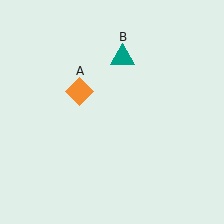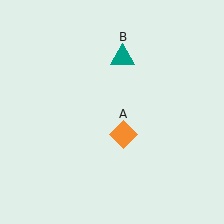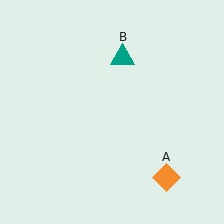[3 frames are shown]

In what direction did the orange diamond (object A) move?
The orange diamond (object A) moved down and to the right.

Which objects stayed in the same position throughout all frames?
Teal triangle (object B) remained stationary.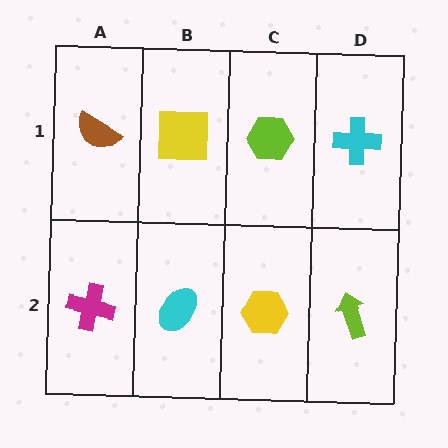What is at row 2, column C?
A yellow hexagon.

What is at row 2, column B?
A cyan ellipse.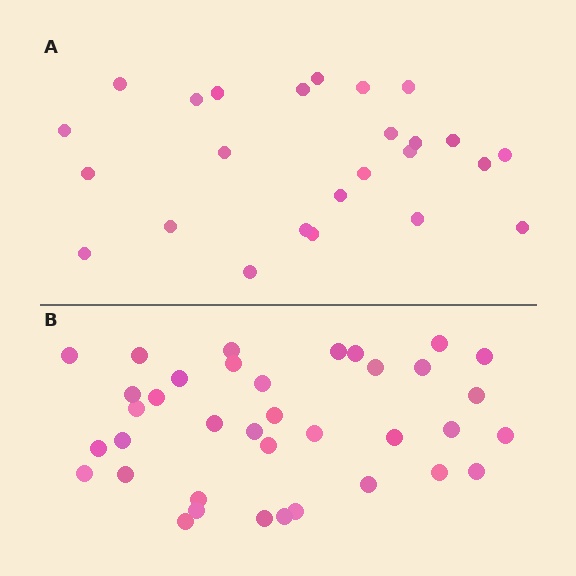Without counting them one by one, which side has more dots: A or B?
Region B (the bottom region) has more dots.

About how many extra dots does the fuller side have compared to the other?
Region B has roughly 12 or so more dots than region A.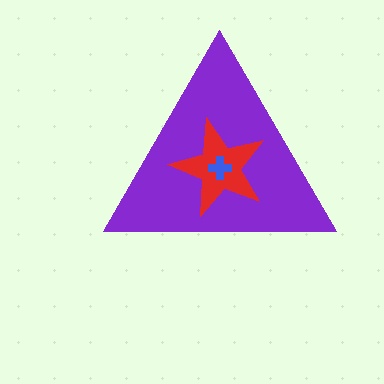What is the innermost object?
The blue cross.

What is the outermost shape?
The purple triangle.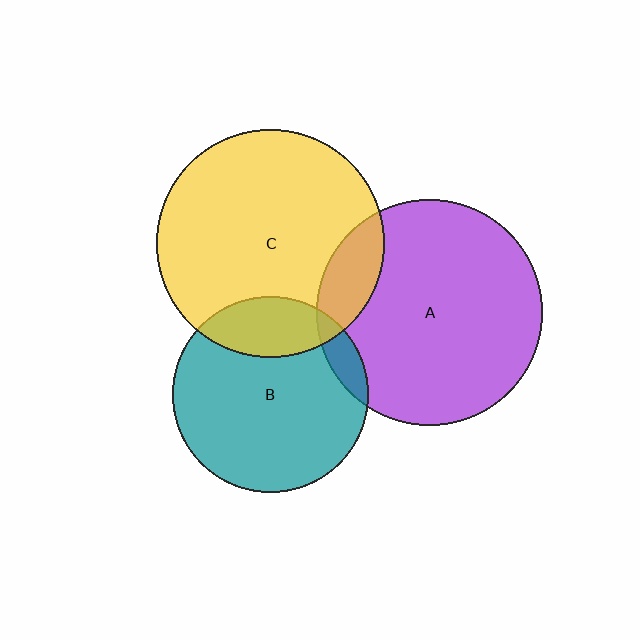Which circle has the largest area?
Circle C (yellow).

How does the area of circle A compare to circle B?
Approximately 1.3 times.